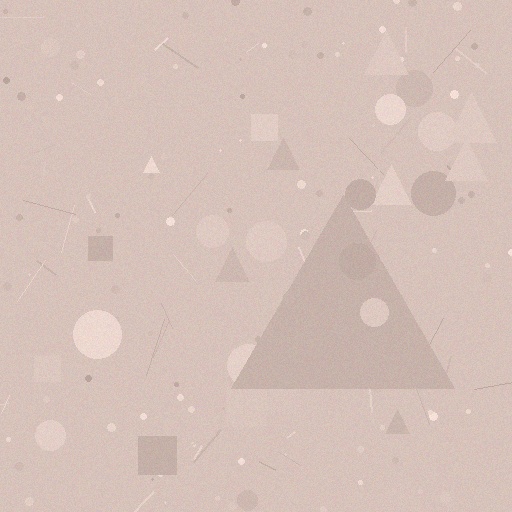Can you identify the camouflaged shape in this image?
The camouflaged shape is a triangle.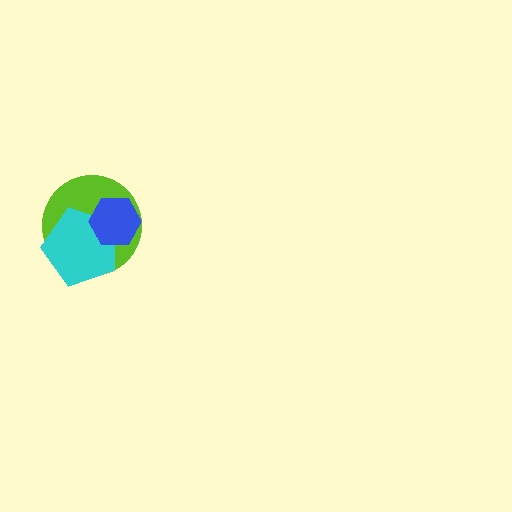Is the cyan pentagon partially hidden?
Yes, it is partially covered by another shape.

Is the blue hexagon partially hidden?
No, no other shape covers it.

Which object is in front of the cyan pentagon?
The blue hexagon is in front of the cyan pentagon.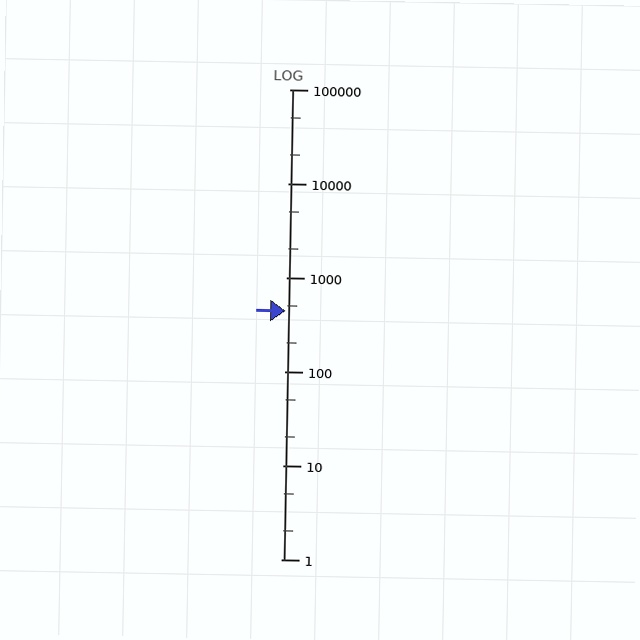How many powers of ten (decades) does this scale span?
The scale spans 5 decades, from 1 to 100000.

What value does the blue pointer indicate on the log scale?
The pointer indicates approximately 440.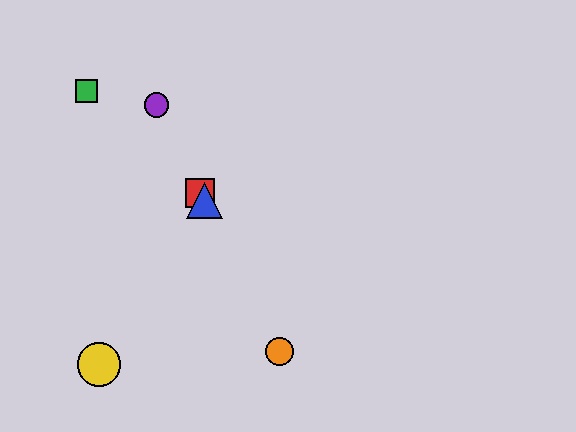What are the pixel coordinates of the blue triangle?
The blue triangle is at (204, 201).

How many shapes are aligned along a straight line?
4 shapes (the red square, the blue triangle, the purple circle, the orange circle) are aligned along a straight line.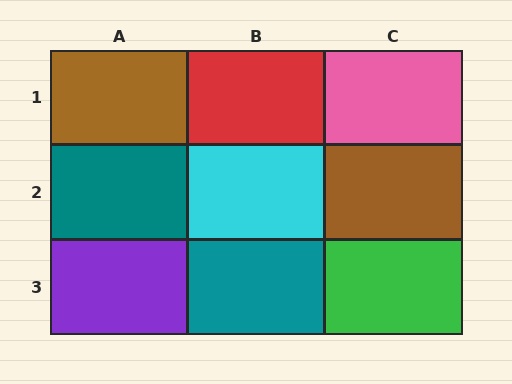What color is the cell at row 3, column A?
Purple.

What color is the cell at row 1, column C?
Pink.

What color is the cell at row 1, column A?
Brown.